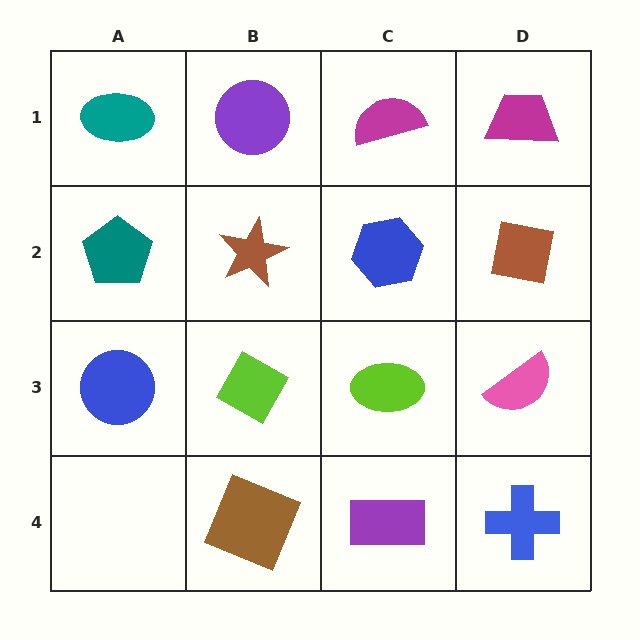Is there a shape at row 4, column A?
No, that cell is empty.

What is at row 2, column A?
A teal pentagon.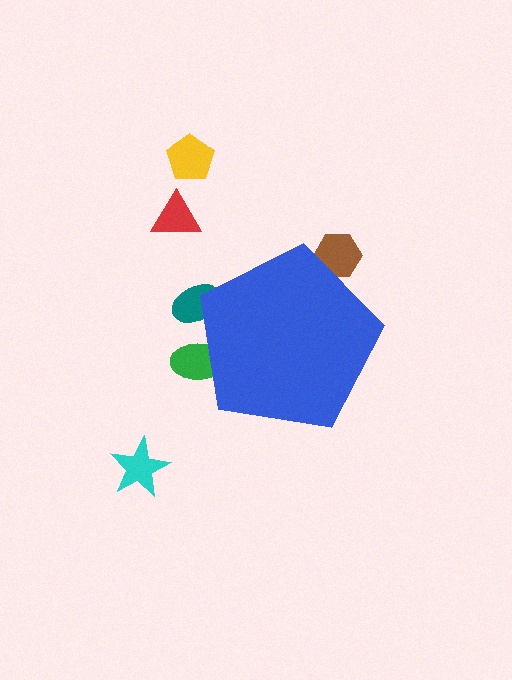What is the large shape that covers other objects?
A blue pentagon.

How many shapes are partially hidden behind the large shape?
3 shapes are partially hidden.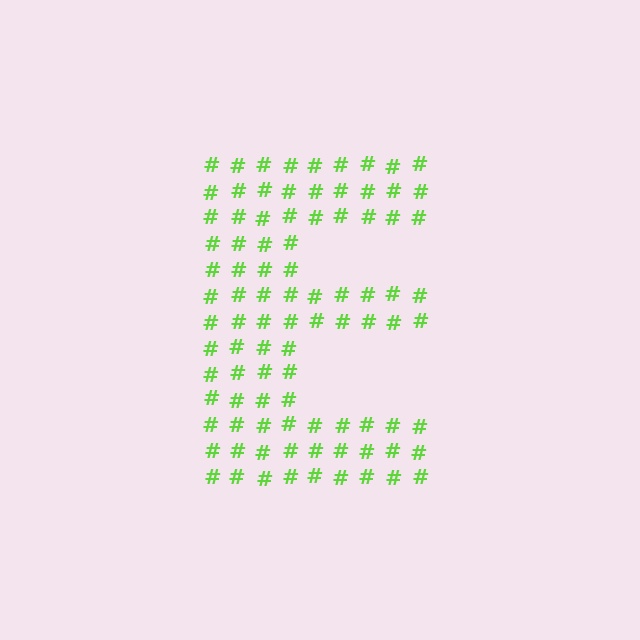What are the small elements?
The small elements are hash symbols.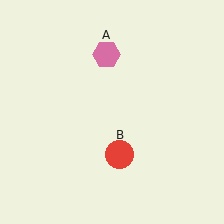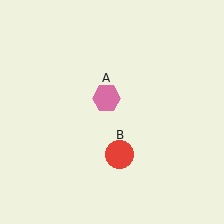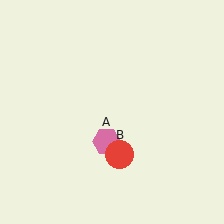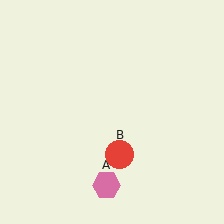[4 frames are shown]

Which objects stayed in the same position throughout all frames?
Red circle (object B) remained stationary.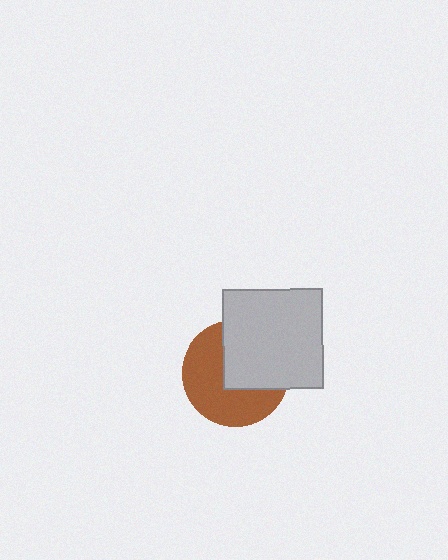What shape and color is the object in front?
The object in front is a light gray square.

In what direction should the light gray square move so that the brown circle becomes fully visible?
The light gray square should move toward the upper-right. That is the shortest direction to clear the overlap and leave the brown circle fully visible.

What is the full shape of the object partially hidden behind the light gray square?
The partially hidden object is a brown circle.